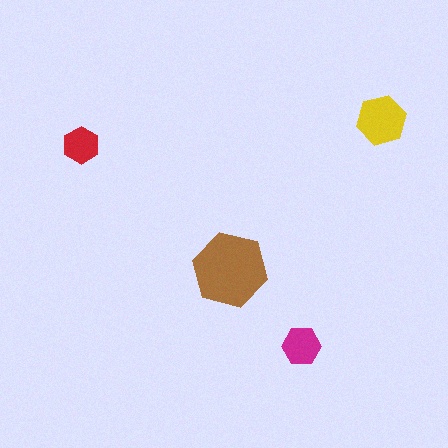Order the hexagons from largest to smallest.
the brown one, the yellow one, the magenta one, the red one.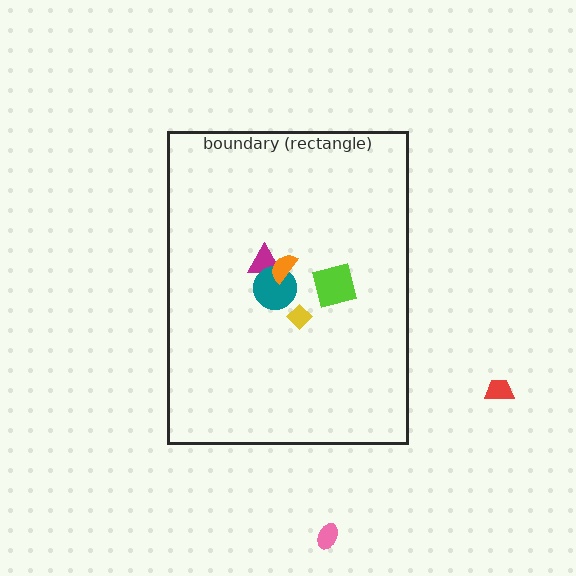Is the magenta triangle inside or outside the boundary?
Inside.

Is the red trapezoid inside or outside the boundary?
Outside.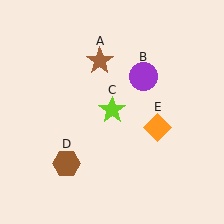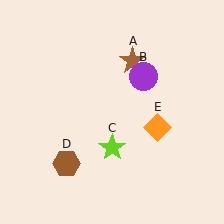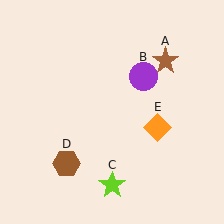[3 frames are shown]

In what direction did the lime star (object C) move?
The lime star (object C) moved down.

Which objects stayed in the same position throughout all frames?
Purple circle (object B) and brown hexagon (object D) and orange diamond (object E) remained stationary.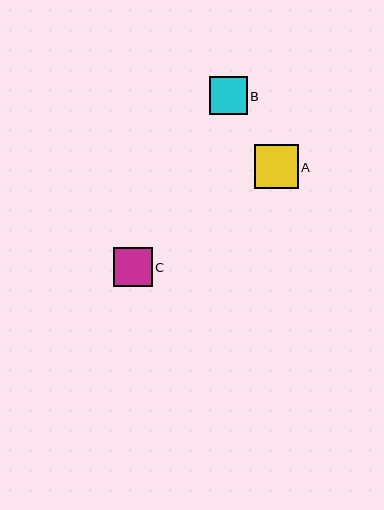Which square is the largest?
Square A is the largest with a size of approximately 44 pixels.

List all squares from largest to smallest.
From largest to smallest: A, C, B.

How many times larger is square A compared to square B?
Square A is approximately 1.2 times the size of square B.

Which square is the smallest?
Square B is the smallest with a size of approximately 38 pixels.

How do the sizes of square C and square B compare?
Square C and square B are approximately the same size.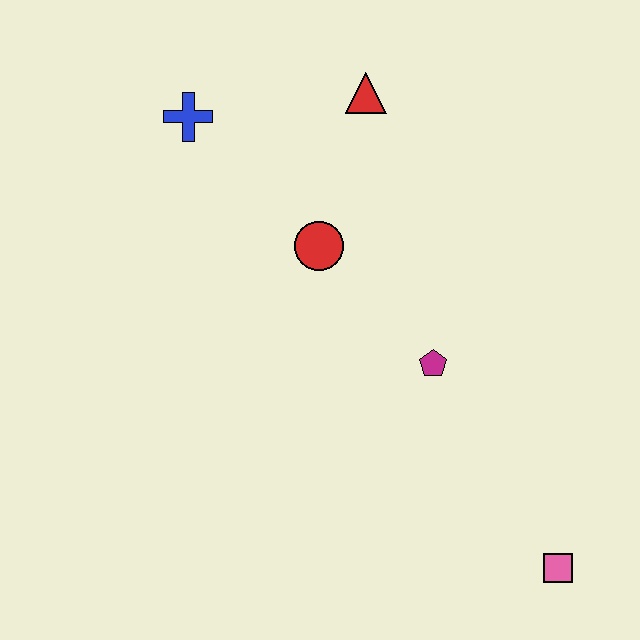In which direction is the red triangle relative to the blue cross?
The red triangle is to the right of the blue cross.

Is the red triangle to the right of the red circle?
Yes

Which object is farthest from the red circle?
The pink square is farthest from the red circle.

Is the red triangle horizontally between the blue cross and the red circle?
No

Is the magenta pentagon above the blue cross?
No